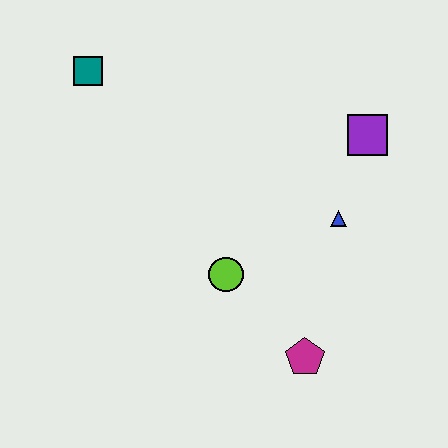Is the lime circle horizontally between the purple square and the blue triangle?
No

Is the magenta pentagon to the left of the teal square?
No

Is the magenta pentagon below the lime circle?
Yes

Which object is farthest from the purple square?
The teal square is farthest from the purple square.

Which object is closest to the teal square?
The lime circle is closest to the teal square.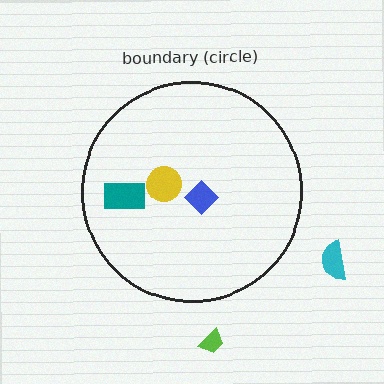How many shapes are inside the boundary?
3 inside, 2 outside.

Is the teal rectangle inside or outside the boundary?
Inside.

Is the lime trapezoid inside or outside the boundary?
Outside.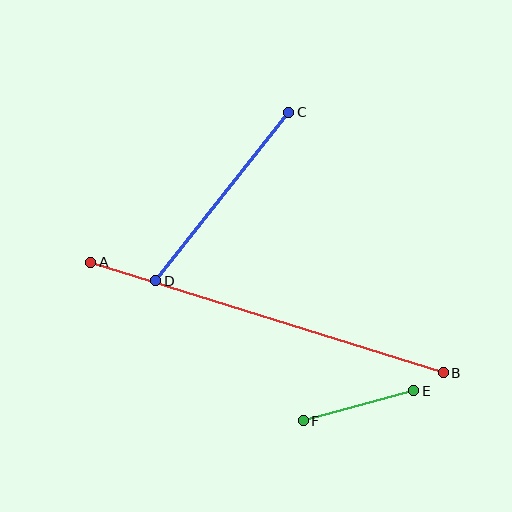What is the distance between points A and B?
The distance is approximately 369 pixels.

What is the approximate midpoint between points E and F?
The midpoint is at approximately (359, 406) pixels.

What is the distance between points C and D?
The distance is approximately 215 pixels.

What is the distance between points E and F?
The distance is approximately 115 pixels.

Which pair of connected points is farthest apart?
Points A and B are farthest apart.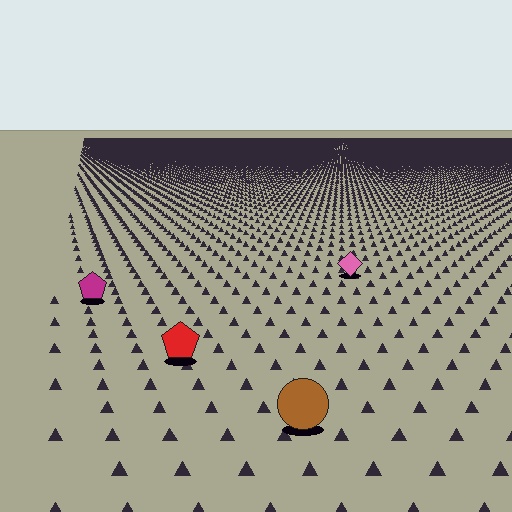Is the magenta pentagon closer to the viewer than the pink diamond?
Yes. The magenta pentagon is closer — you can tell from the texture gradient: the ground texture is coarser near it.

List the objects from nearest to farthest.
From nearest to farthest: the brown circle, the red pentagon, the magenta pentagon, the pink diamond.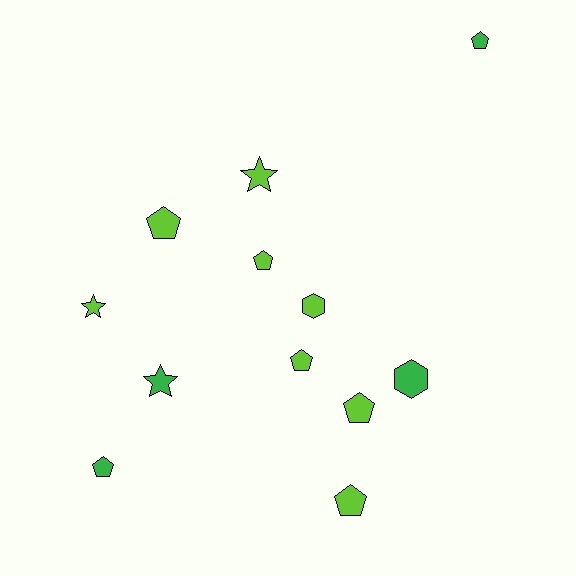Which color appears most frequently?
Lime, with 8 objects.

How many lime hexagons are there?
There is 1 lime hexagon.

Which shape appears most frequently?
Pentagon, with 7 objects.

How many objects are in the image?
There are 12 objects.